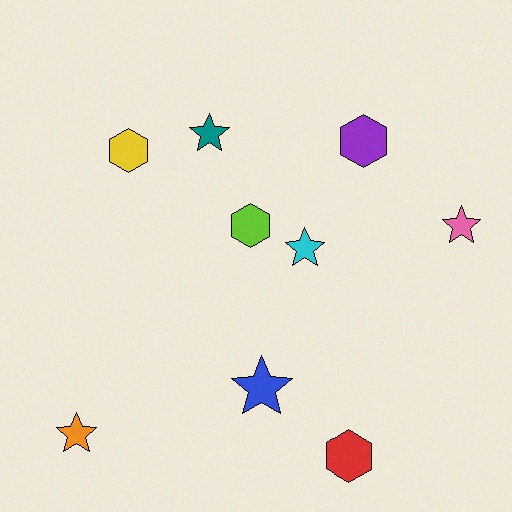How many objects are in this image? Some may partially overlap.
There are 9 objects.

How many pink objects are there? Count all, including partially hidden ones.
There is 1 pink object.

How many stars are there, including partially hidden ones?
There are 5 stars.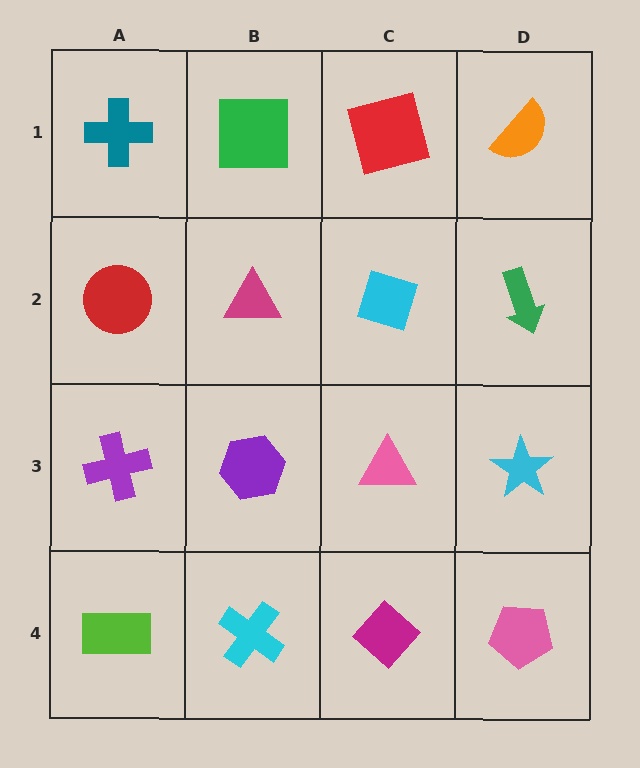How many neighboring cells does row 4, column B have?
3.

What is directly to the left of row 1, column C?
A green square.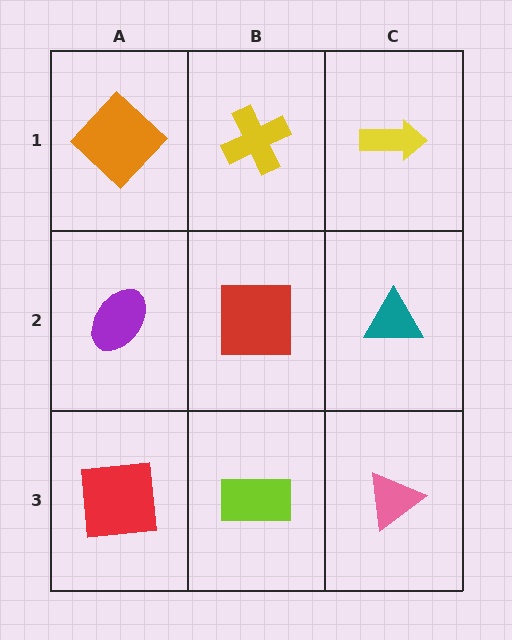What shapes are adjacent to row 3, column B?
A red square (row 2, column B), a red square (row 3, column A), a pink triangle (row 3, column C).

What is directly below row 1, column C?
A teal triangle.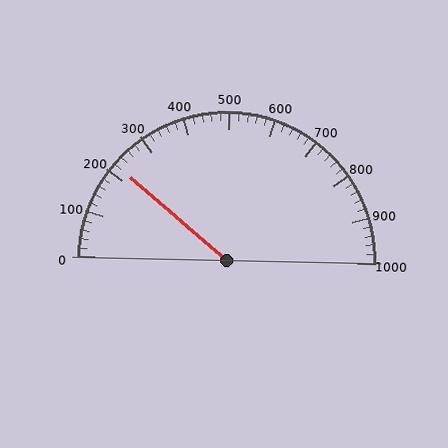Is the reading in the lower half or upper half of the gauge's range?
The reading is in the lower half of the range (0 to 1000).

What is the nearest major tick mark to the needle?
The nearest major tick mark is 200.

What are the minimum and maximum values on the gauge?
The gauge ranges from 0 to 1000.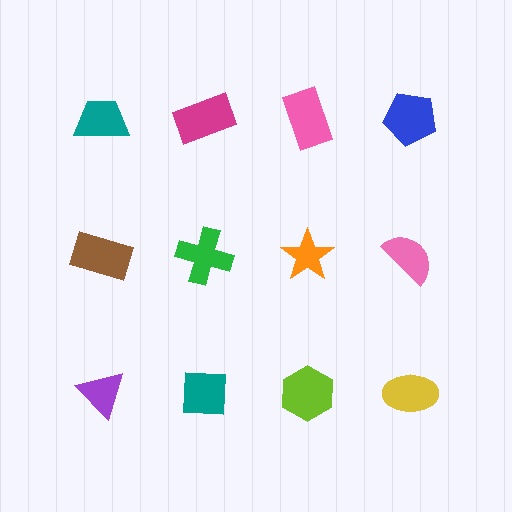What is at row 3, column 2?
A teal square.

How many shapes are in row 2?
4 shapes.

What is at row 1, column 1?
A teal trapezoid.